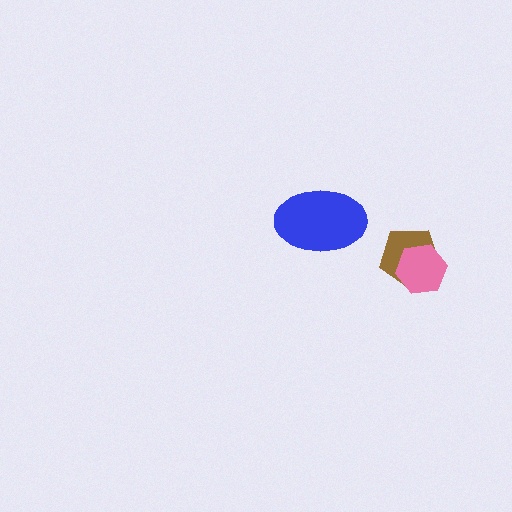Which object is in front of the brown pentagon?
The pink hexagon is in front of the brown pentagon.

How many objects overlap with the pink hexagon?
1 object overlaps with the pink hexagon.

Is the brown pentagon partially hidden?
Yes, it is partially covered by another shape.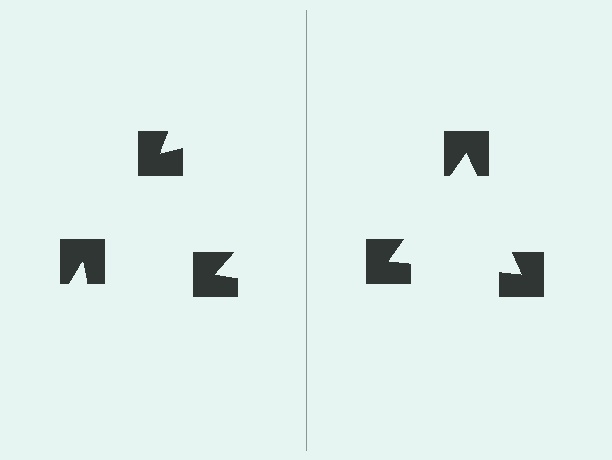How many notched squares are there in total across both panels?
6 — 3 on each side.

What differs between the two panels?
The notched squares are positioned identically on both sides; only the wedge orientations differ. On the right they align to a triangle; on the left they are misaligned.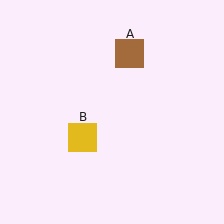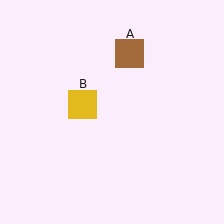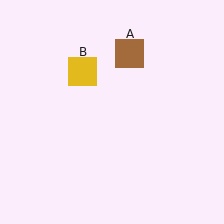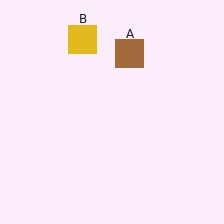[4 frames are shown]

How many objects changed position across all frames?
1 object changed position: yellow square (object B).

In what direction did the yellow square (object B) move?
The yellow square (object B) moved up.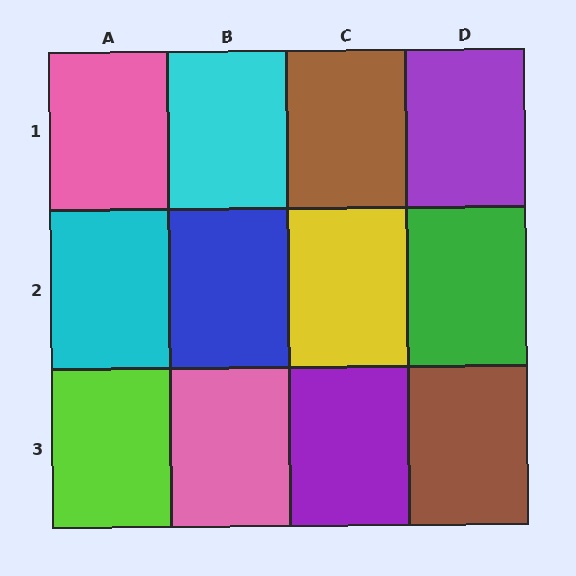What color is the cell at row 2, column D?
Green.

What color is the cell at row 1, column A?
Pink.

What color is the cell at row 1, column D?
Purple.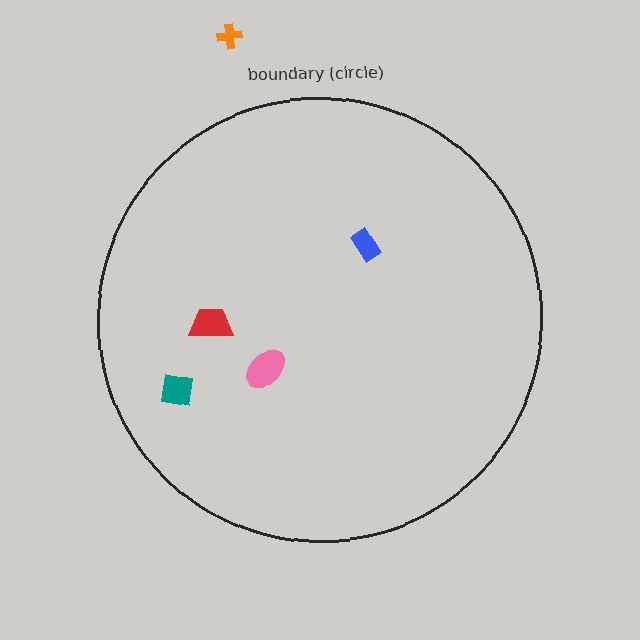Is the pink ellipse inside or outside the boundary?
Inside.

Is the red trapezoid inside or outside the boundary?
Inside.